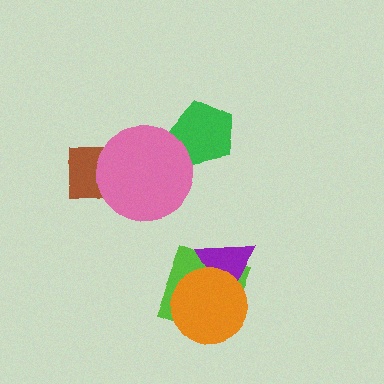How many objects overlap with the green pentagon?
1 object overlaps with the green pentagon.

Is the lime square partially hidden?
Yes, it is partially covered by another shape.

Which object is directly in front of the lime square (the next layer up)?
The purple triangle is directly in front of the lime square.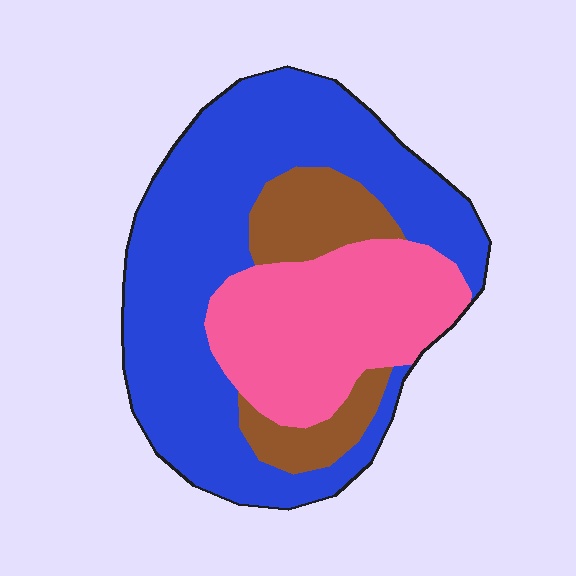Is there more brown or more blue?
Blue.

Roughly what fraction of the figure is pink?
Pink covers roughly 30% of the figure.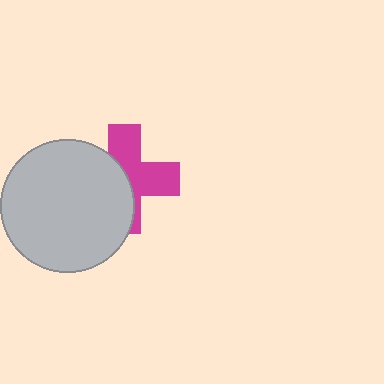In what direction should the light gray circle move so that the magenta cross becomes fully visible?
The light gray circle should move left. That is the shortest direction to clear the overlap and leave the magenta cross fully visible.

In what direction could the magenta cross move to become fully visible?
The magenta cross could move right. That would shift it out from behind the light gray circle entirely.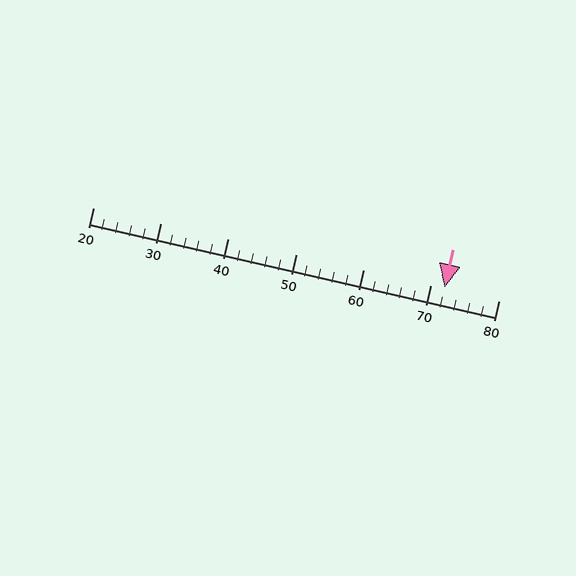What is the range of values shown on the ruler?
The ruler shows values from 20 to 80.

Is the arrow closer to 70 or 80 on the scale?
The arrow is closer to 70.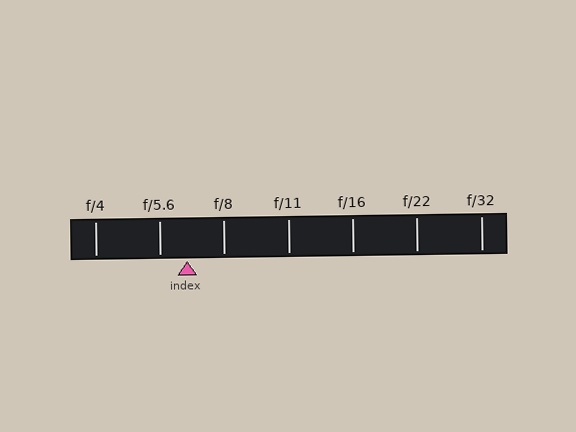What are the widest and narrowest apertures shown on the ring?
The widest aperture shown is f/4 and the narrowest is f/32.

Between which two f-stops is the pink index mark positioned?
The index mark is between f/5.6 and f/8.